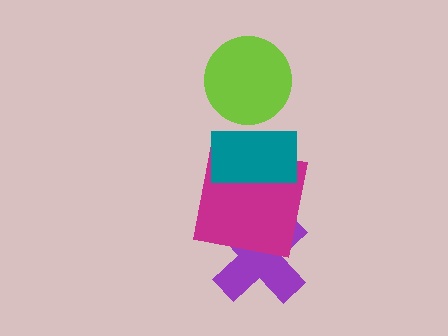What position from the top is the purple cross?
The purple cross is 4th from the top.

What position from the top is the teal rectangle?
The teal rectangle is 2nd from the top.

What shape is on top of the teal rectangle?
The lime circle is on top of the teal rectangle.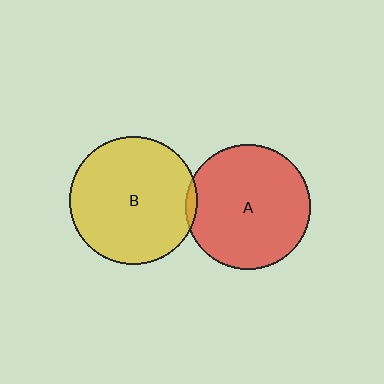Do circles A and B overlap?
Yes.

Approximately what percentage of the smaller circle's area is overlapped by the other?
Approximately 5%.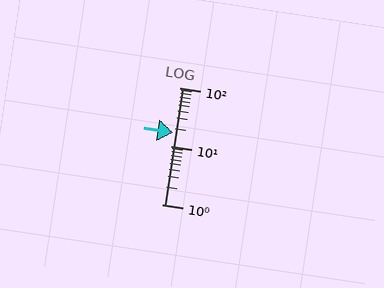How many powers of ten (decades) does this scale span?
The scale spans 2 decades, from 1 to 100.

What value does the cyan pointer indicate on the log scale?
The pointer indicates approximately 17.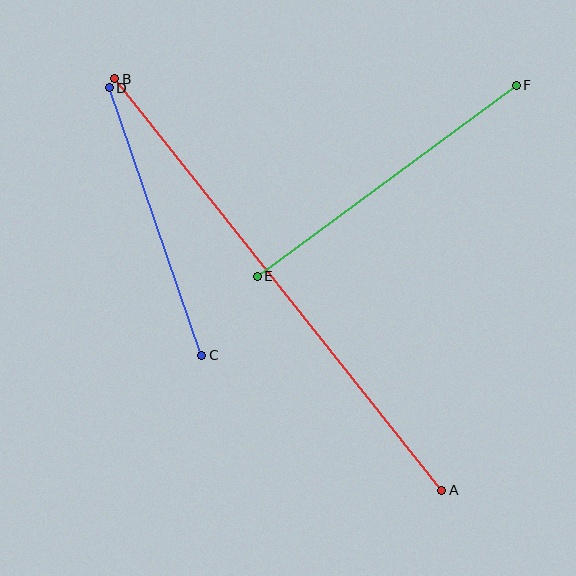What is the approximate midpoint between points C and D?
The midpoint is at approximately (155, 221) pixels.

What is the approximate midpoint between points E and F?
The midpoint is at approximately (387, 181) pixels.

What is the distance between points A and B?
The distance is approximately 526 pixels.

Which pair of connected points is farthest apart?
Points A and B are farthest apart.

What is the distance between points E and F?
The distance is approximately 322 pixels.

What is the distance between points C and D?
The distance is approximately 283 pixels.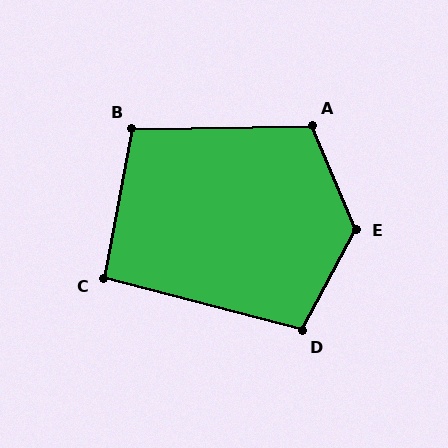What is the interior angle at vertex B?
Approximately 102 degrees (obtuse).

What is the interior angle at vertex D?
Approximately 103 degrees (obtuse).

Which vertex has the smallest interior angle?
C, at approximately 94 degrees.